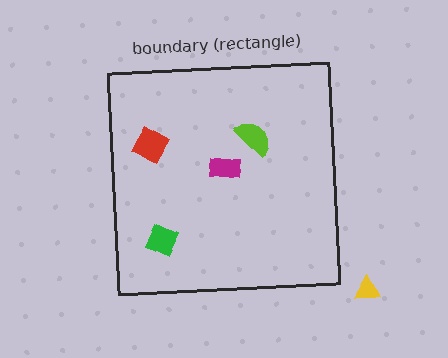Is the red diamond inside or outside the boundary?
Inside.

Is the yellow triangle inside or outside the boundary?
Outside.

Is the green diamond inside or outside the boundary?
Inside.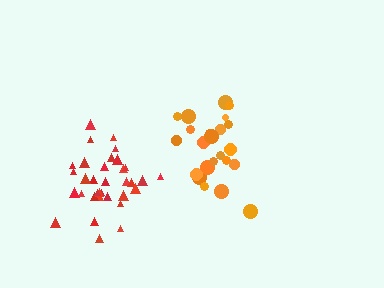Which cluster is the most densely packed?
Red.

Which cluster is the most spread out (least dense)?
Orange.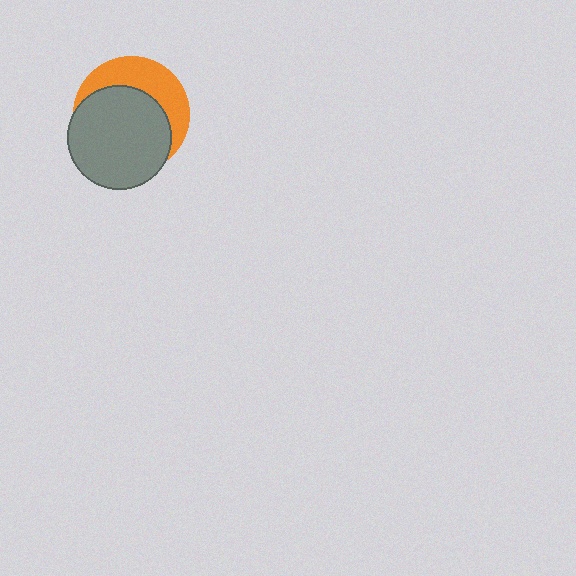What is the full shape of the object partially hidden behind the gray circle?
The partially hidden object is an orange circle.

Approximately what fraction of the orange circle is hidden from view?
Roughly 63% of the orange circle is hidden behind the gray circle.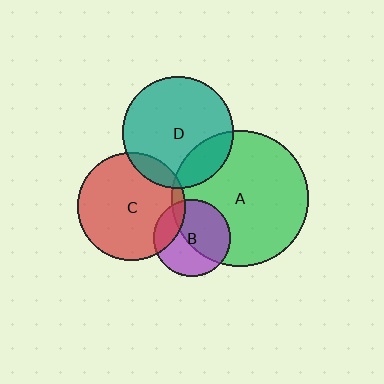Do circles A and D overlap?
Yes.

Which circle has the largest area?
Circle A (green).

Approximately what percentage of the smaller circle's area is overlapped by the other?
Approximately 20%.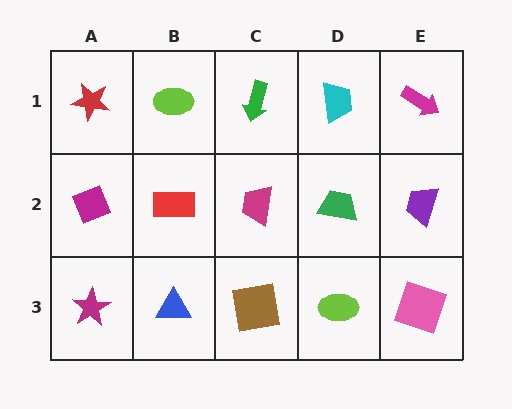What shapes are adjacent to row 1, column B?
A red rectangle (row 2, column B), a red star (row 1, column A), a green arrow (row 1, column C).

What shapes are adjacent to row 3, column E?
A purple trapezoid (row 2, column E), a lime ellipse (row 3, column D).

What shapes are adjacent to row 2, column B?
A lime ellipse (row 1, column B), a blue triangle (row 3, column B), a magenta diamond (row 2, column A), a magenta trapezoid (row 2, column C).